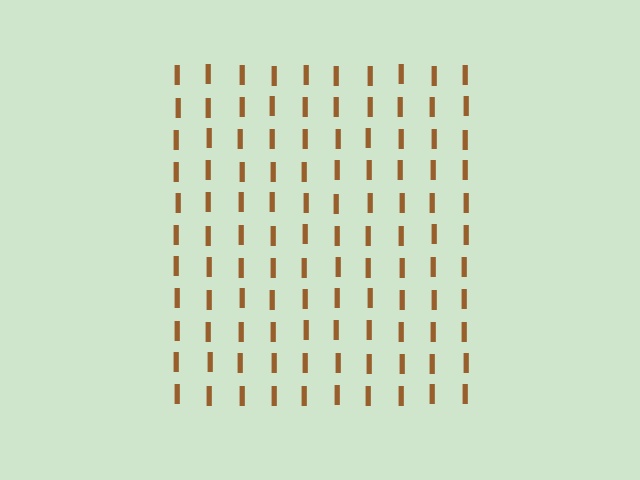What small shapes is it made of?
It is made of small letter I's.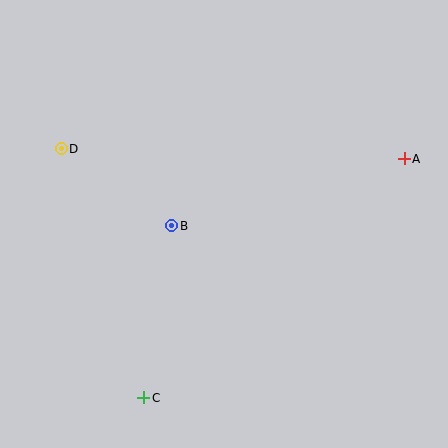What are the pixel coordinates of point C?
Point C is at (144, 398).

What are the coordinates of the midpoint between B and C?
The midpoint between B and C is at (158, 312).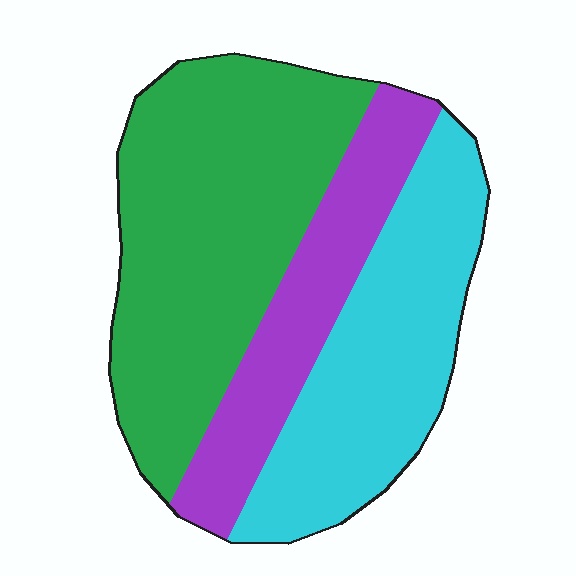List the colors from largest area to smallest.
From largest to smallest: green, cyan, purple.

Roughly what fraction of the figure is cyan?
Cyan covers 32% of the figure.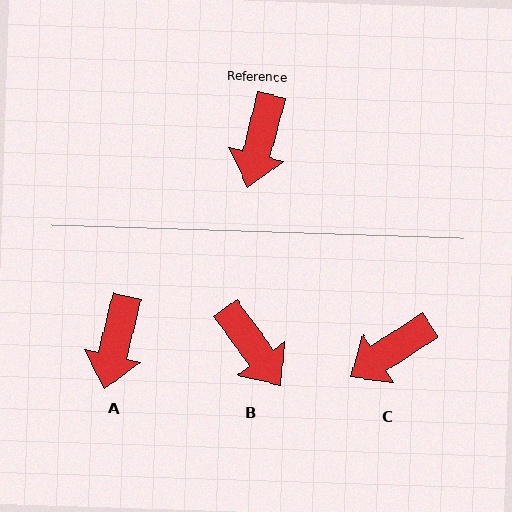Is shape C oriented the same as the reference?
No, it is off by about 43 degrees.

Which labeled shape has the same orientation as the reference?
A.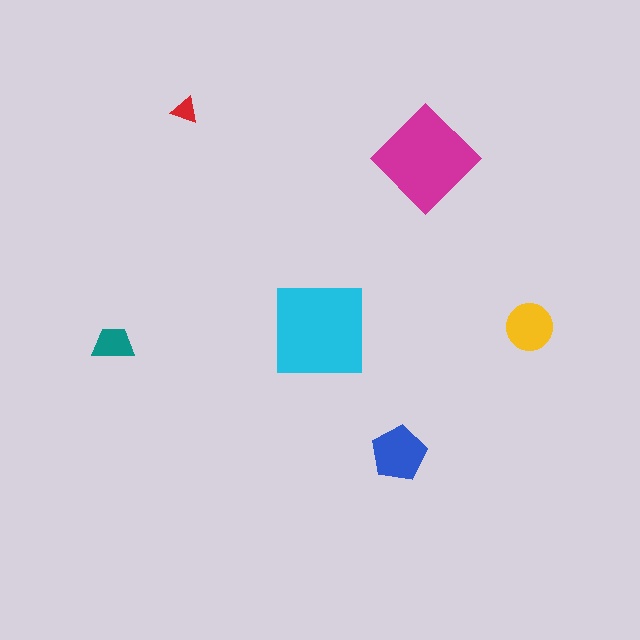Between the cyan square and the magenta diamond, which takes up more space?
The cyan square.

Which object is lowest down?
The blue pentagon is bottommost.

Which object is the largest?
The cyan square.